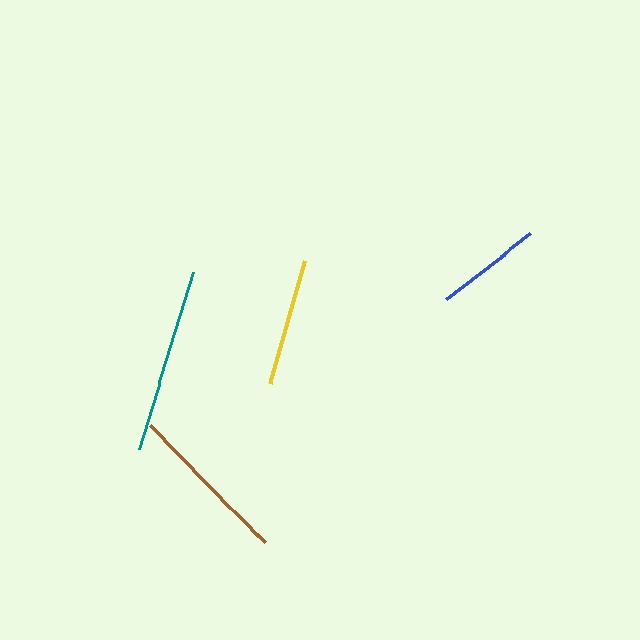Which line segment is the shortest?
The blue line is the shortest at approximately 107 pixels.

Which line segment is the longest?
The teal line is the longest at approximately 184 pixels.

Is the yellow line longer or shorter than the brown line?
The brown line is longer than the yellow line.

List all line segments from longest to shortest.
From longest to shortest: teal, brown, yellow, blue.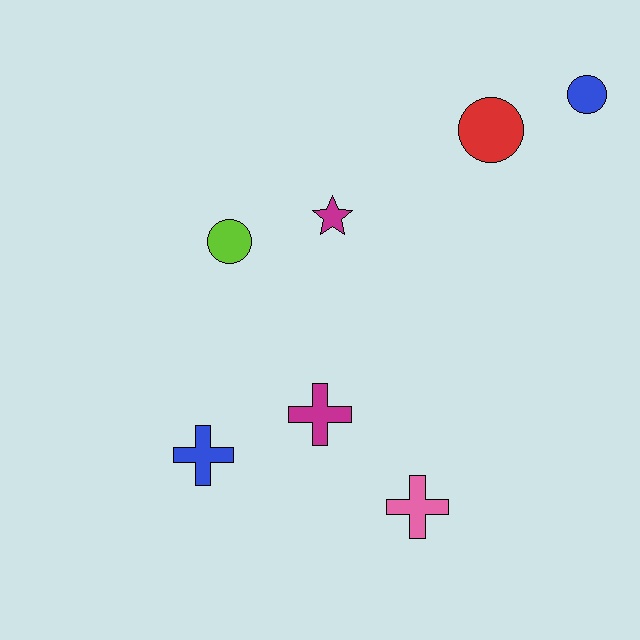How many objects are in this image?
There are 7 objects.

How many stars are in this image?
There is 1 star.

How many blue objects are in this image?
There are 2 blue objects.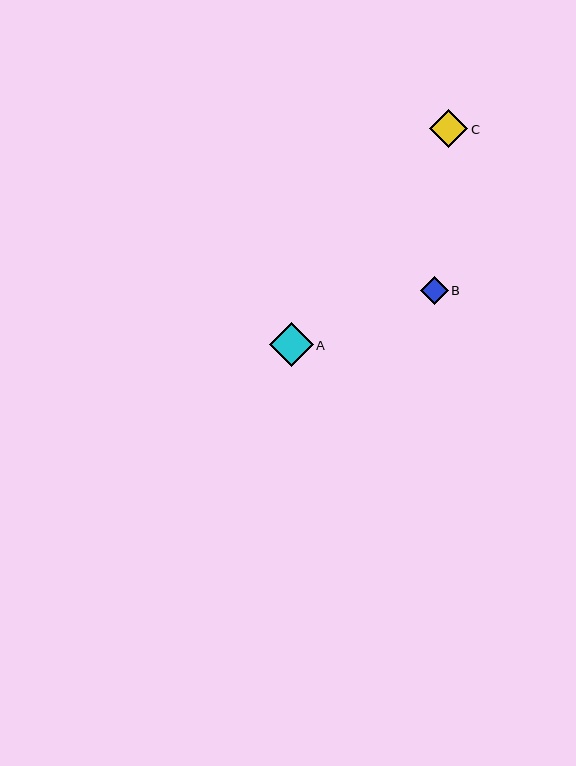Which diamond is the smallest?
Diamond B is the smallest with a size of approximately 28 pixels.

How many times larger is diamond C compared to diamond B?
Diamond C is approximately 1.4 times the size of diamond B.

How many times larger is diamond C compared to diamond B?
Diamond C is approximately 1.4 times the size of diamond B.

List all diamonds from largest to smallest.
From largest to smallest: A, C, B.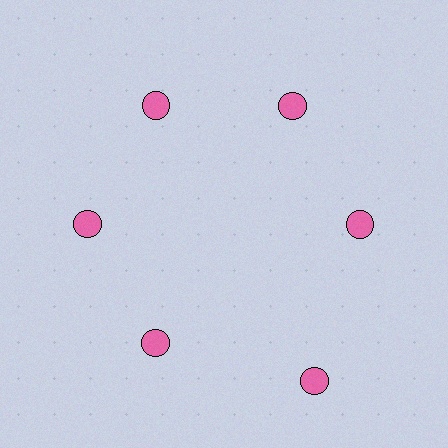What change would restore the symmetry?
The symmetry would be restored by moving it inward, back onto the ring so that all 6 circles sit at equal angles and equal distance from the center.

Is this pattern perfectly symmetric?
No. The 6 pink circles are arranged in a ring, but one element near the 5 o'clock position is pushed outward from the center, breaking the 6-fold rotational symmetry.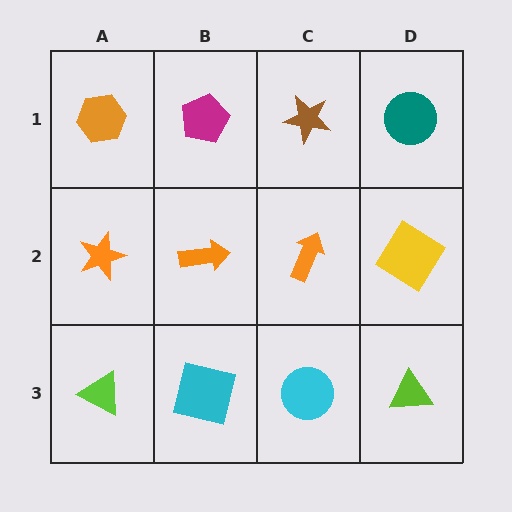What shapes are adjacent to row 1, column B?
An orange arrow (row 2, column B), an orange hexagon (row 1, column A), a brown star (row 1, column C).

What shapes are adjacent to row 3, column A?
An orange star (row 2, column A), a cyan square (row 3, column B).